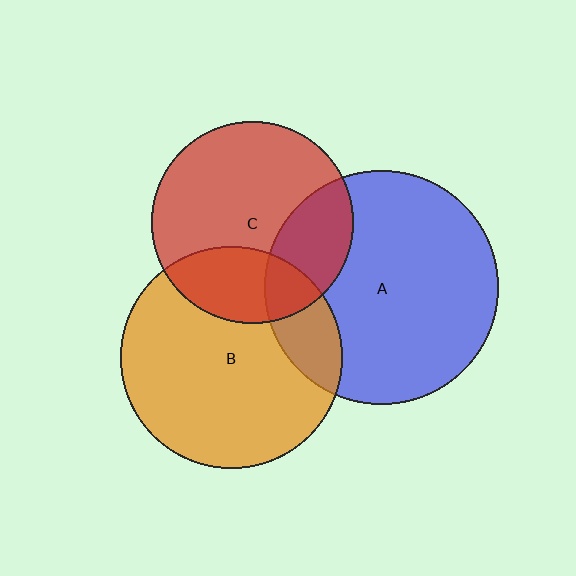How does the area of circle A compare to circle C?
Approximately 1.3 times.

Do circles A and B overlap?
Yes.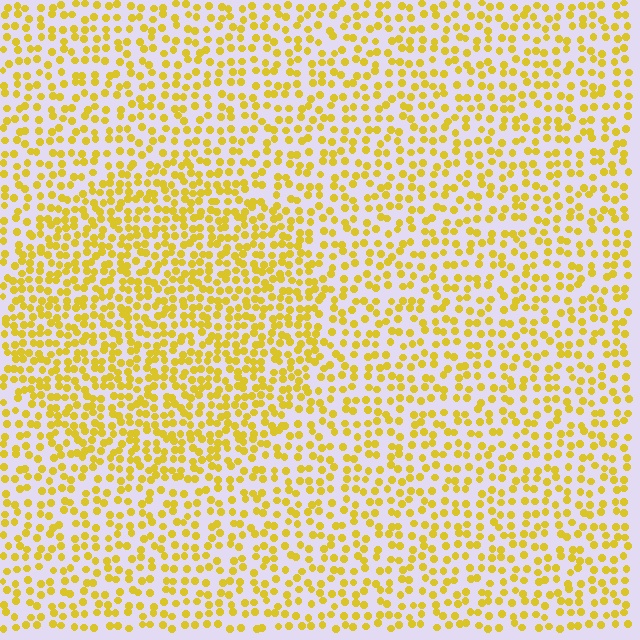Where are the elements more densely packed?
The elements are more densely packed inside the circle boundary.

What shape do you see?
I see a circle.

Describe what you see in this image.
The image contains small yellow elements arranged at two different densities. A circle-shaped region is visible where the elements are more densely packed than the surrounding area.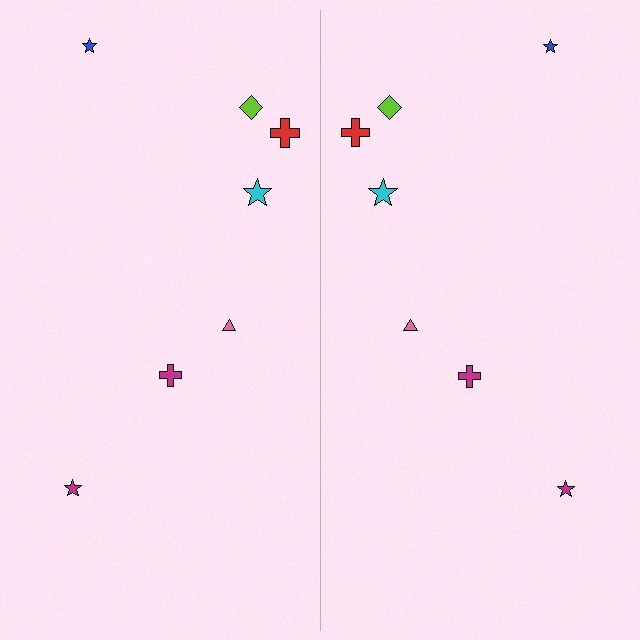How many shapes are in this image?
There are 14 shapes in this image.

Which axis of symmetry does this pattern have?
The pattern has a vertical axis of symmetry running through the center of the image.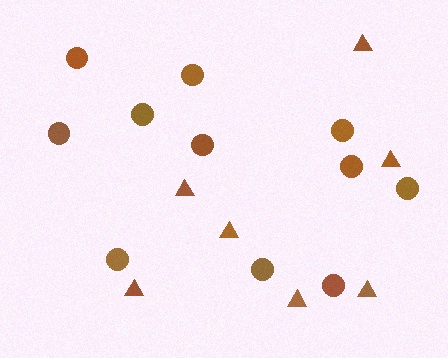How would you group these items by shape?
There are 2 groups: one group of triangles (7) and one group of circles (11).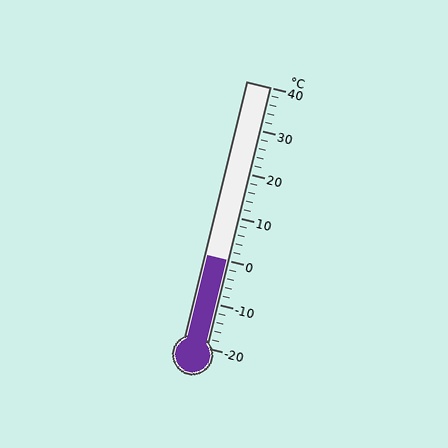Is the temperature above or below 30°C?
The temperature is below 30°C.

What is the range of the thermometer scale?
The thermometer scale ranges from -20°C to 40°C.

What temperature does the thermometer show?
The thermometer shows approximately 0°C.